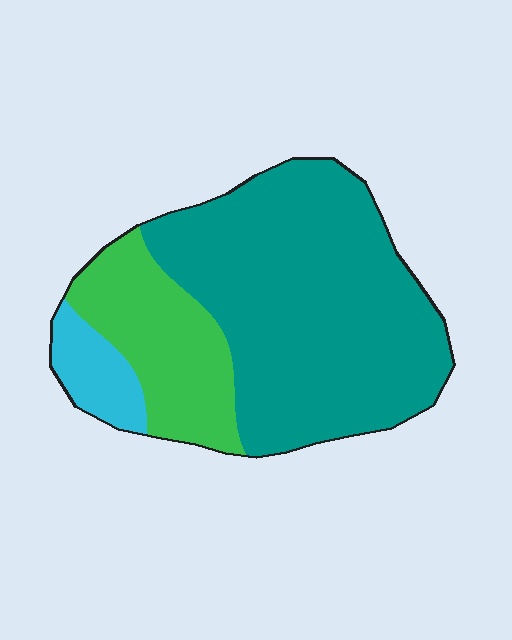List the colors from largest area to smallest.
From largest to smallest: teal, green, cyan.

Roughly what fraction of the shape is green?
Green takes up between a sixth and a third of the shape.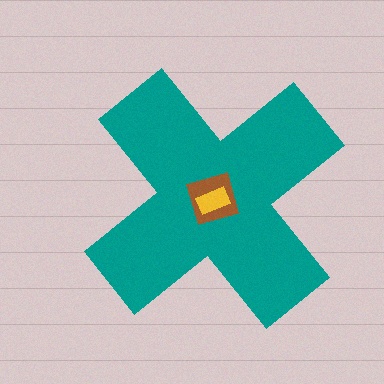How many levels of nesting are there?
3.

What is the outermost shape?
The teal cross.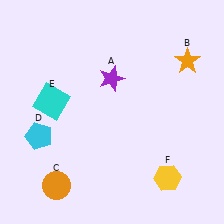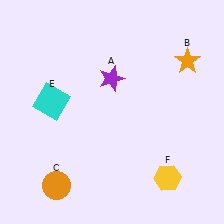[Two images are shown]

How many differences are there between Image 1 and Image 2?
There is 1 difference between the two images.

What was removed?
The cyan pentagon (D) was removed in Image 2.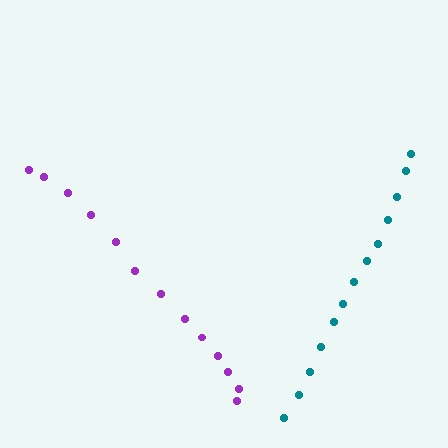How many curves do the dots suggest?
There are 2 distinct paths.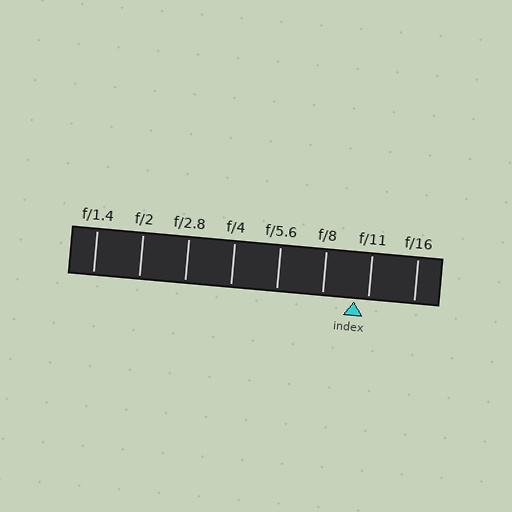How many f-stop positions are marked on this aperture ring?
There are 8 f-stop positions marked.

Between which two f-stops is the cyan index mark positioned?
The index mark is between f/8 and f/11.